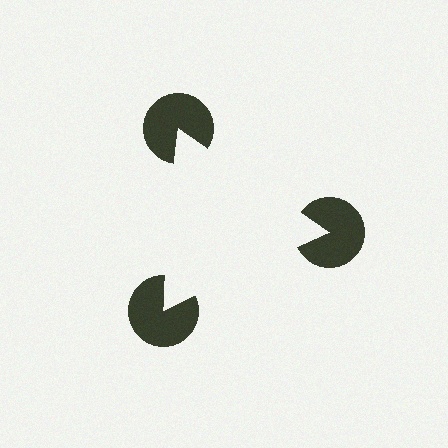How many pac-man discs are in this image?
There are 3 — one at each vertex of the illusory triangle.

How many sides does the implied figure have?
3 sides.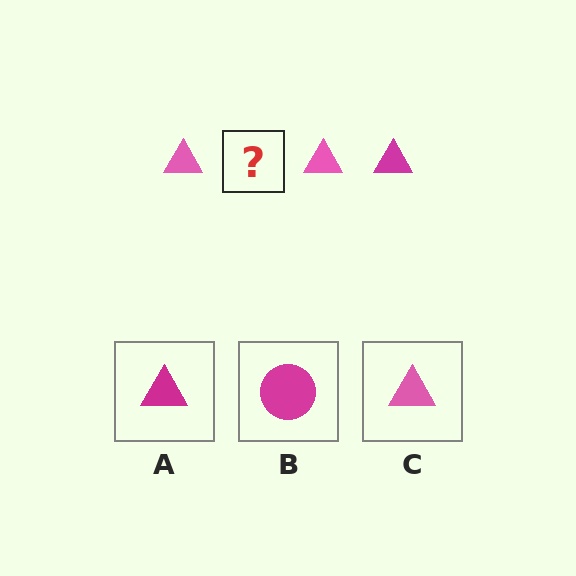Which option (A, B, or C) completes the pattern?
A.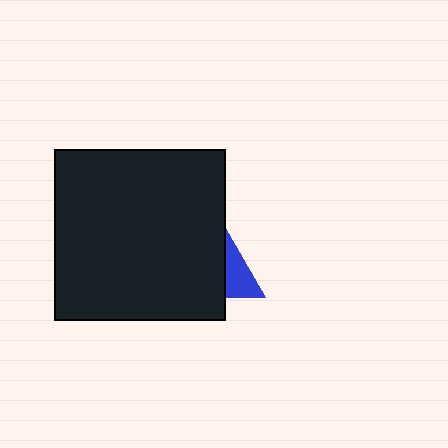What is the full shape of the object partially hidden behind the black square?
The partially hidden object is a blue triangle.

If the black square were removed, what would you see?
You would see the complete blue triangle.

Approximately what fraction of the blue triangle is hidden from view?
Roughly 66% of the blue triangle is hidden behind the black square.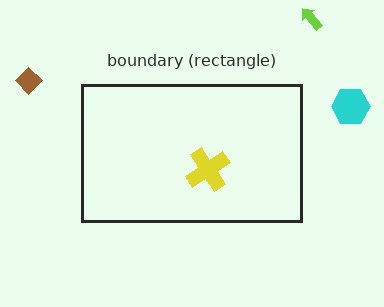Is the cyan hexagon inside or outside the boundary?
Outside.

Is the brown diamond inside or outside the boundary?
Outside.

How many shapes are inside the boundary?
1 inside, 3 outside.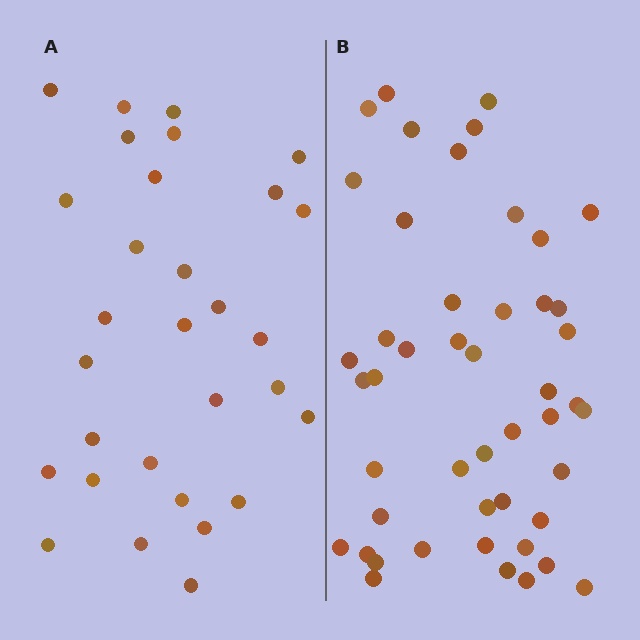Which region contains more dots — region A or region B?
Region B (the right region) has more dots.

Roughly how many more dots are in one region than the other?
Region B has approximately 15 more dots than region A.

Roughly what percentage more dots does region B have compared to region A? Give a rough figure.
About 55% more.